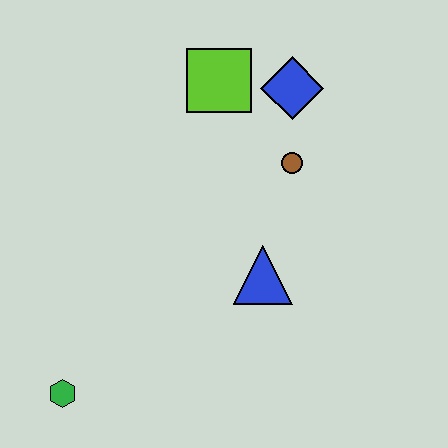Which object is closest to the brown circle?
The blue diamond is closest to the brown circle.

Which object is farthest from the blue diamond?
The green hexagon is farthest from the blue diamond.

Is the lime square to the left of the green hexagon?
No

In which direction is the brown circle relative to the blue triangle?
The brown circle is above the blue triangle.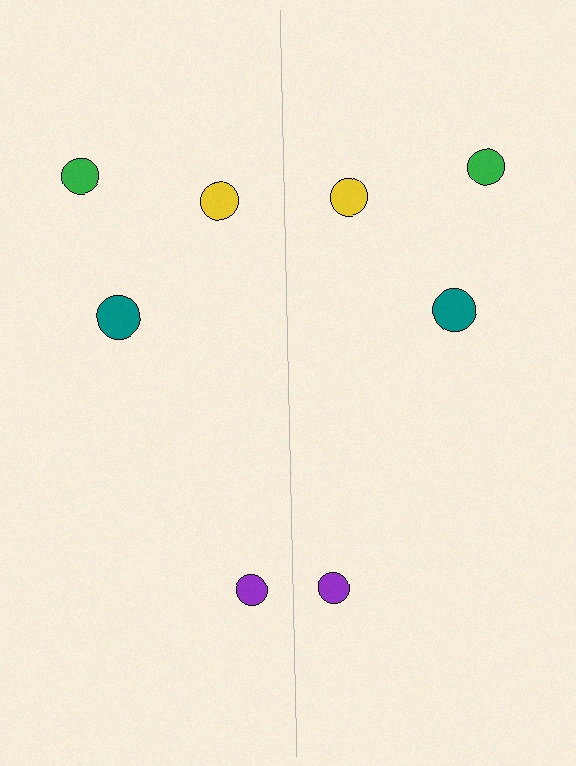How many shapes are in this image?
There are 8 shapes in this image.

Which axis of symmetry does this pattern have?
The pattern has a vertical axis of symmetry running through the center of the image.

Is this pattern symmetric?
Yes, this pattern has bilateral (reflection) symmetry.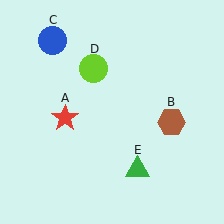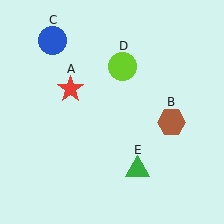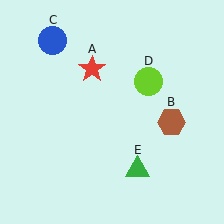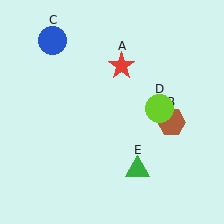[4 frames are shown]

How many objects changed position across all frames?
2 objects changed position: red star (object A), lime circle (object D).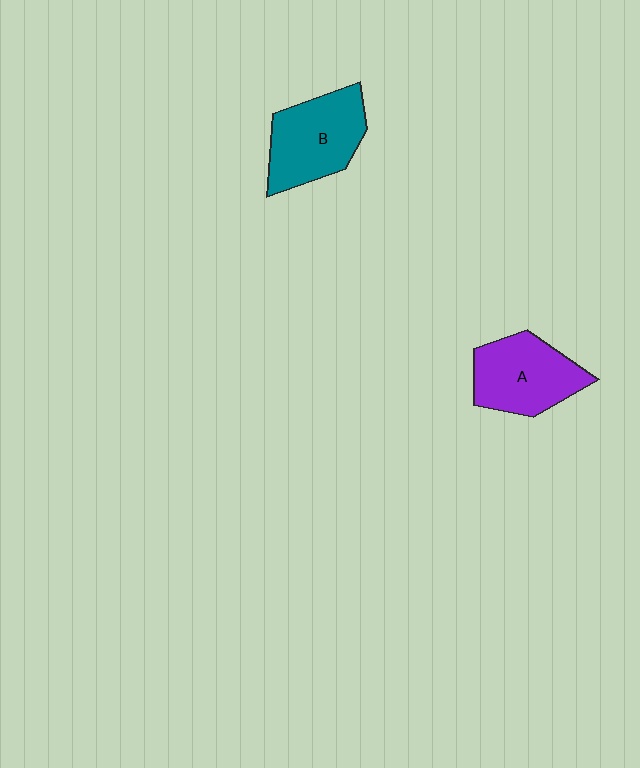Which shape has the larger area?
Shape B (teal).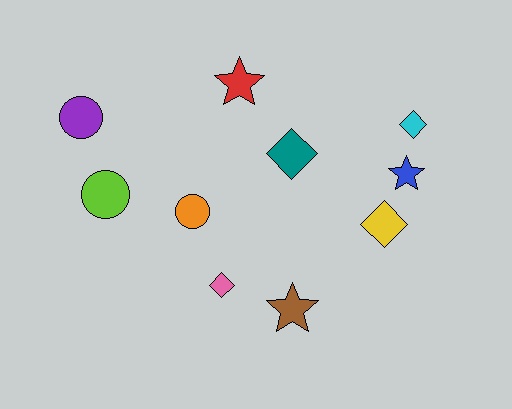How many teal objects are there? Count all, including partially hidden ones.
There is 1 teal object.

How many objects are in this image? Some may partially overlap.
There are 10 objects.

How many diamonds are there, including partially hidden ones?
There are 4 diamonds.